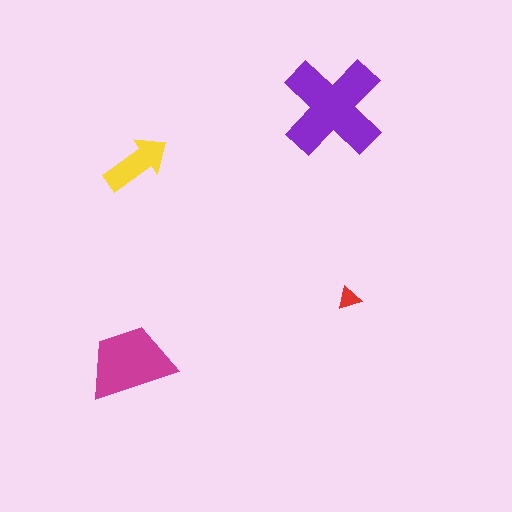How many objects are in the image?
There are 4 objects in the image.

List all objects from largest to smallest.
The purple cross, the magenta trapezoid, the yellow arrow, the red triangle.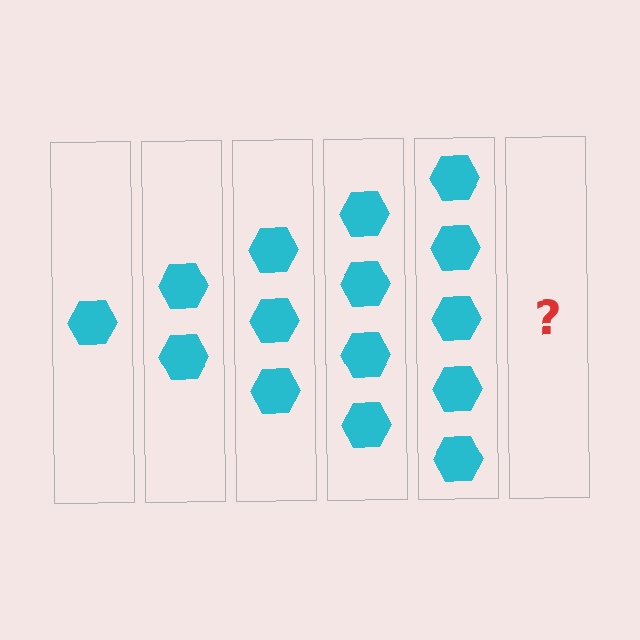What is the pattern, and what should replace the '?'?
The pattern is that each step adds one more hexagon. The '?' should be 6 hexagons.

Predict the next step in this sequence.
The next step is 6 hexagons.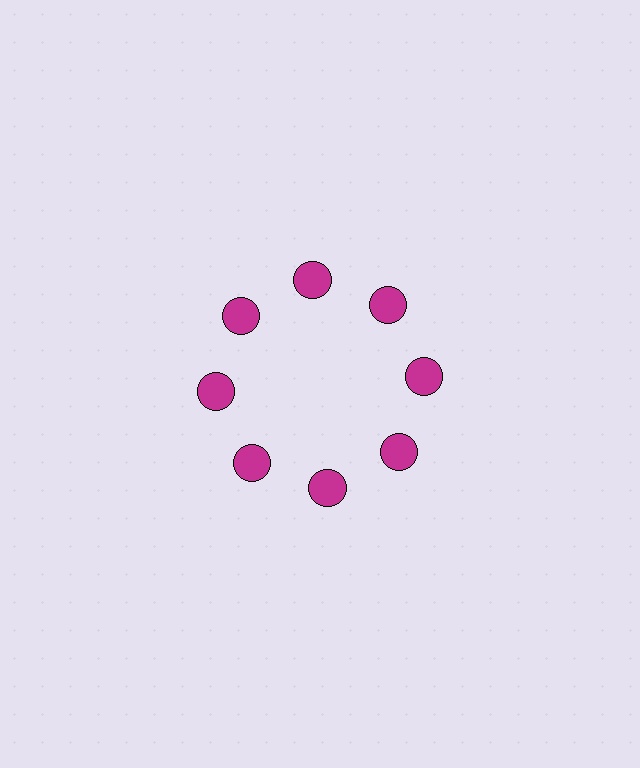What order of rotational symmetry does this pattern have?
This pattern has 8-fold rotational symmetry.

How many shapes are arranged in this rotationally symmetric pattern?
There are 8 shapes, arranged in 8 groups of 1.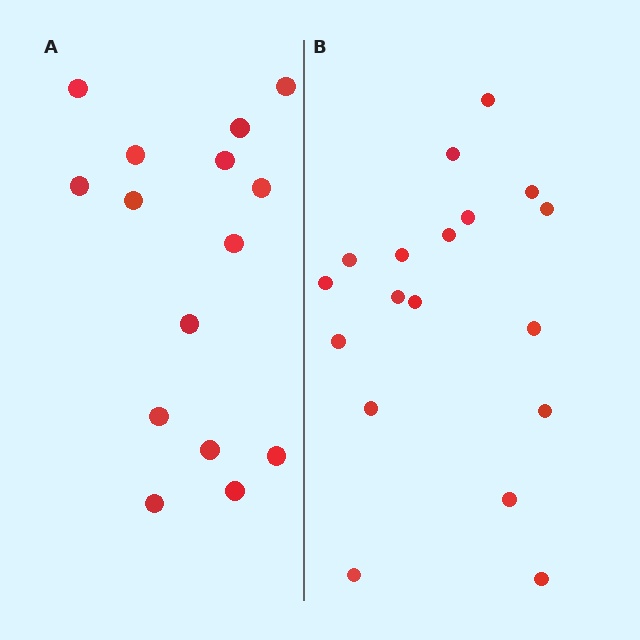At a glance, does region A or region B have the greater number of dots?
Region B (the right region) has more dots.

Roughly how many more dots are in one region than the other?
Region B has just a few more — roughly 2 or 3 more dots than region A.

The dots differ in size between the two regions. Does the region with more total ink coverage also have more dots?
No. Region A has more total ink coverage because its dots are larger, but region B actually contains more individual dots. Total area can be misleading — the number of items is what matters here.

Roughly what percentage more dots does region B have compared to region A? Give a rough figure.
About 20% more.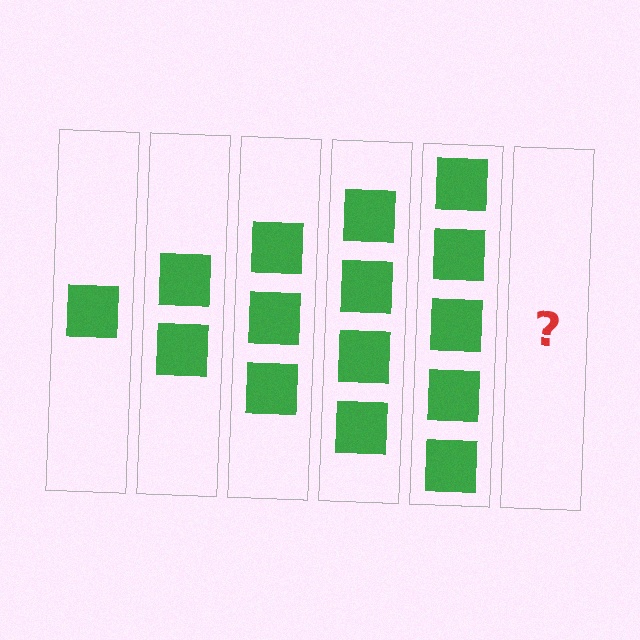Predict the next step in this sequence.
The next step is 6 squares.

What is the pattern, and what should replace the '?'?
The pattern is that each step adds one more square. The '?' should be 6 squares.